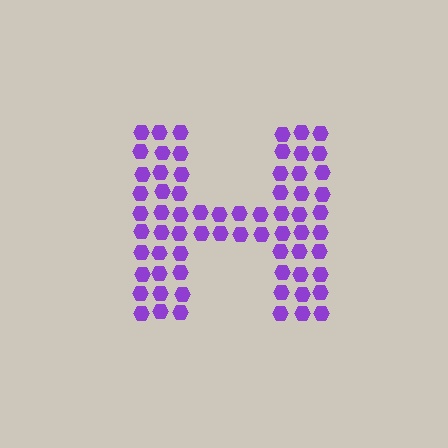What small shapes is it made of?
It is made of small hexagons.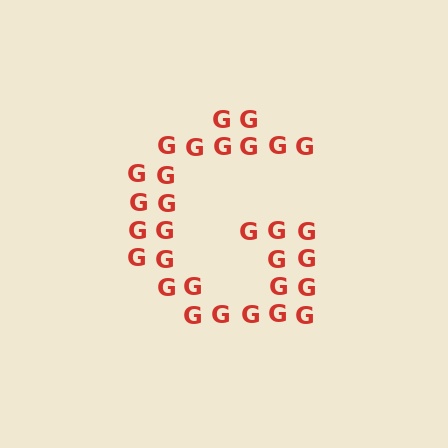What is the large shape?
The large shape is the letter G.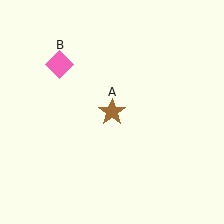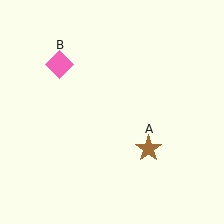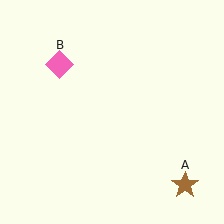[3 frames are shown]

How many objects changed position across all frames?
1 object changed position: brown star (object A).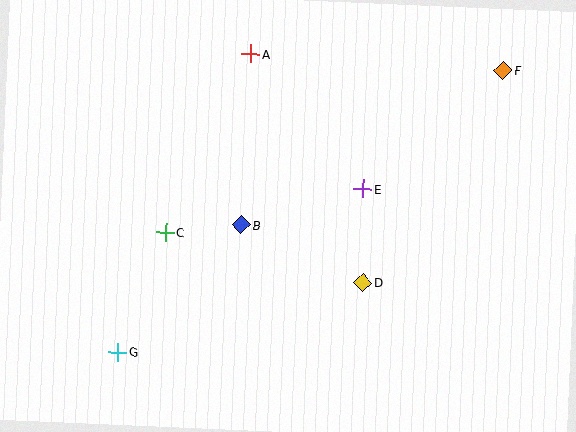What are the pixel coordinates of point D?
Point D is at (363, 283).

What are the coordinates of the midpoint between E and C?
The midpoint between E and C is at (264, 211).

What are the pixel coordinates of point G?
Point G is at (118, 352).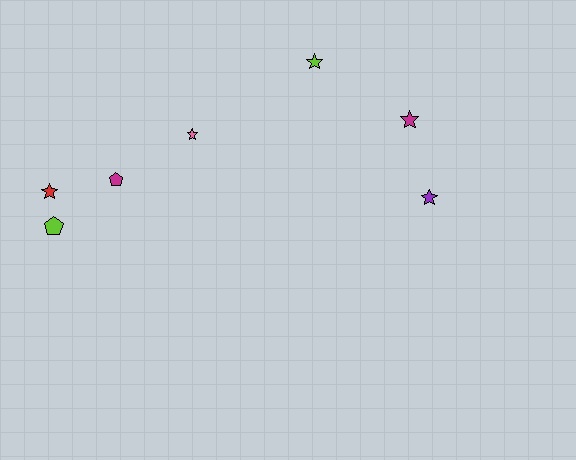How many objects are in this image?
There are 7 objects.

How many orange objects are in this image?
There are no orange objects.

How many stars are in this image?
There are 5 stars.